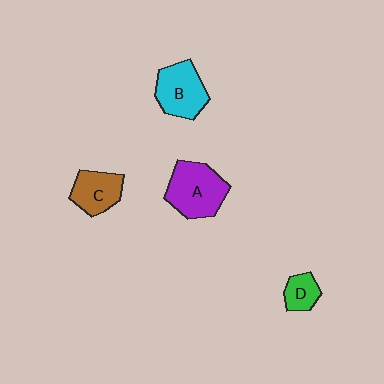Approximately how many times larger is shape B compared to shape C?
Approximately 1.3 times.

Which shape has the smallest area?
Shape D (green).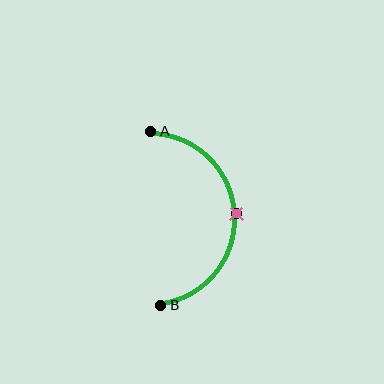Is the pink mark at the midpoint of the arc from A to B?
Yes. The pink mark lies on the arc at equal arc-length from both A and B — it is the arc midpoint.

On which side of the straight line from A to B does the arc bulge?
The arc bulges to the right of the straight line connecting A and B.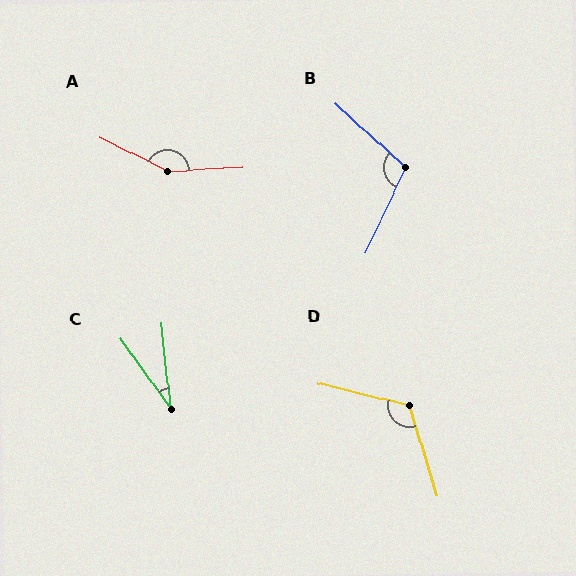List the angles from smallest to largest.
C (29°), B (107°), D (121°), A (150°).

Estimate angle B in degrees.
Approximately 107 degrees.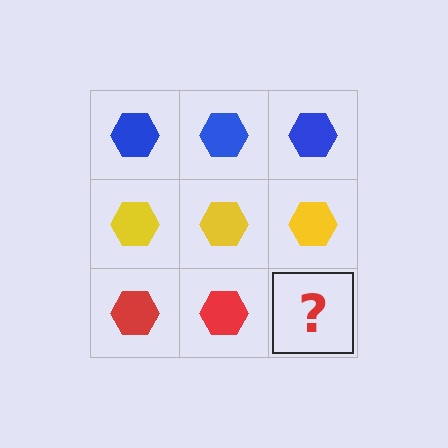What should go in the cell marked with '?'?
The missing cell should contain a red hexagon.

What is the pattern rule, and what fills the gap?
The rule is that each row has a consistent color. The gap should be filled with a red hexagon.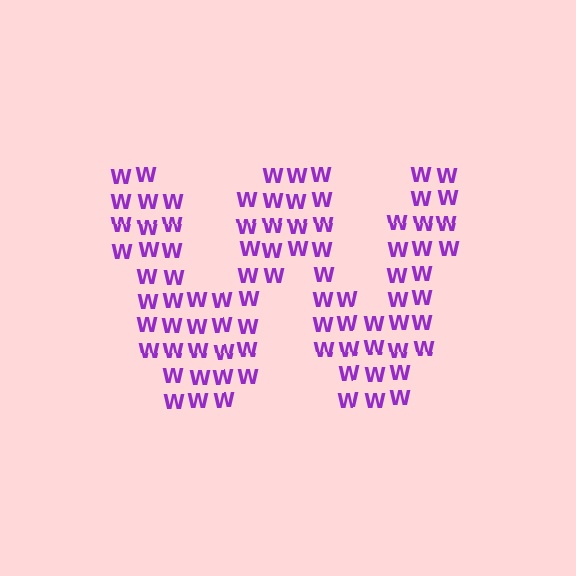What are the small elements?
The small elements are letter W's.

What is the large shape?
The large shape is the letter W.